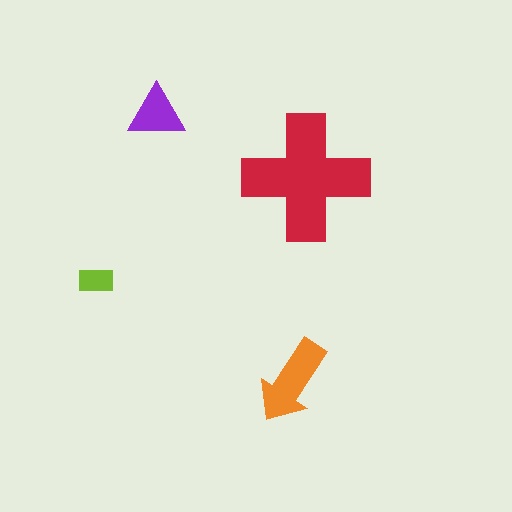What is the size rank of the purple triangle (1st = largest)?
3rd.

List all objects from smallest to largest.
The lime rectangle, the purple triangle, the orange arrow, the red cross.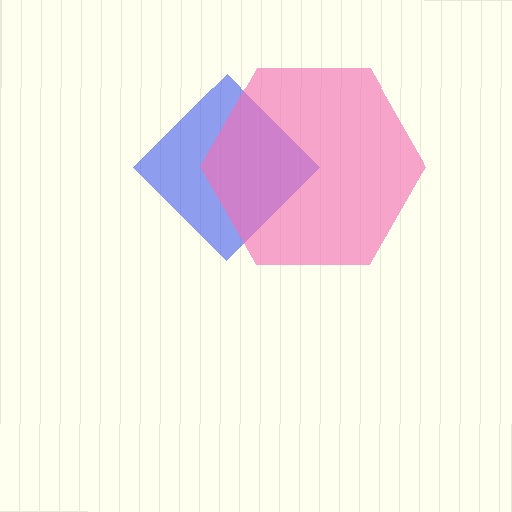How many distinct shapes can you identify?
There are 2 distinct shapes: a blue diamond, a pink hexagon.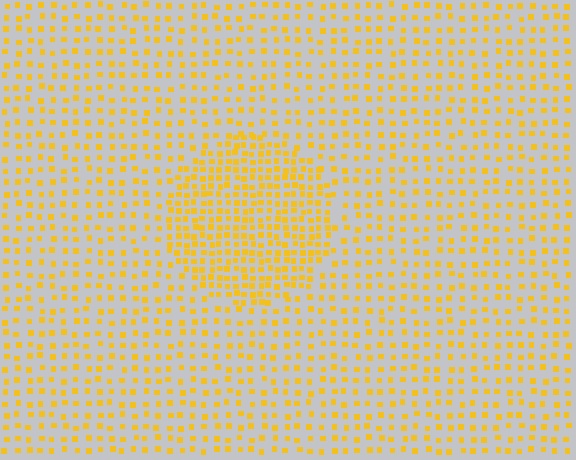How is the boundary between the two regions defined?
The boundary is defined by a change in element density (approximately 2.0x ratio). All elements are the same color, size, and shape.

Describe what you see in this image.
The image contains small yellow elements arranged at two different densities. A circle-shaped region is visible where the elements are more densely packed than the surrounding area.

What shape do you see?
I see a circle.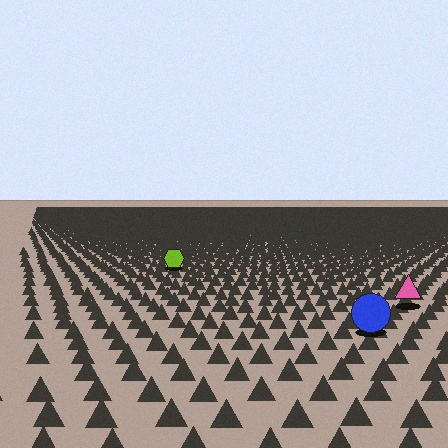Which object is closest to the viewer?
The blue circle is closest. The texture marks near it are larger and more spread out.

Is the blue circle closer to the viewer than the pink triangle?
Yes. The blue circle is closer — you can tell from the texture gradient: the ground texture is coarser near it.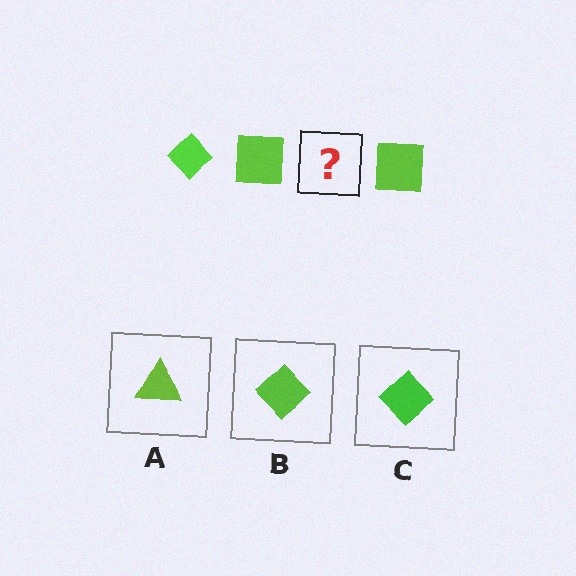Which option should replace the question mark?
Option B.